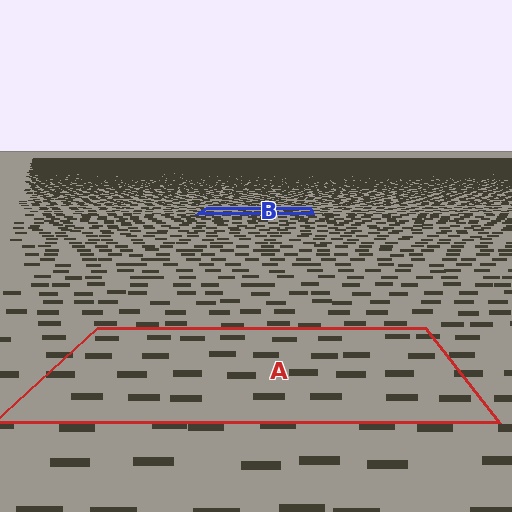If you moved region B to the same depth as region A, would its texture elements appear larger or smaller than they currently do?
They would appear larger. At a closer depth, the same texture elements are projected at a bigger on-screen size.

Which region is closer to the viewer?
Region A is closer. The texture elements there are larger and more spread out.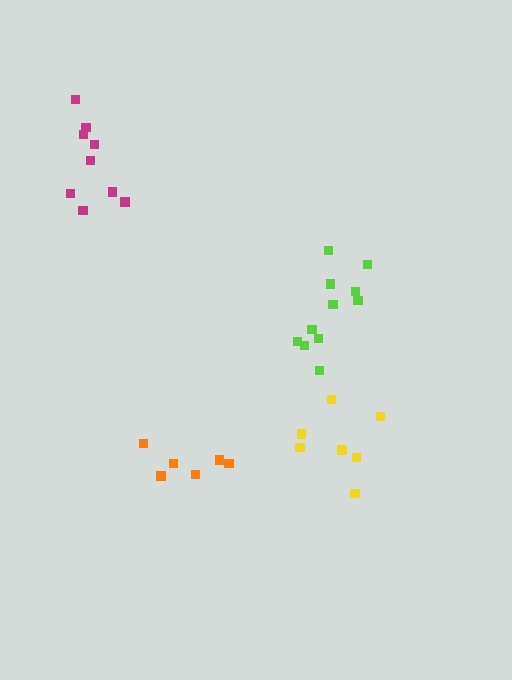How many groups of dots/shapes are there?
There are 4 groups.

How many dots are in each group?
Group 1: 11 dots, Group 2: 9 dots, Group 3: 7 dots, Group 4: 6 dots (33 total).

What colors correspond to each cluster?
The clusters are colored: lime, magenta, yellow, orange.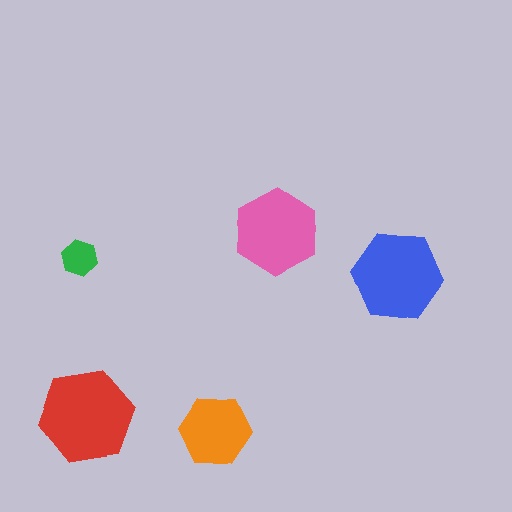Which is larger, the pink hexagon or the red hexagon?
The red one.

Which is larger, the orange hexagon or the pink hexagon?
The pink one.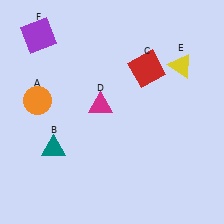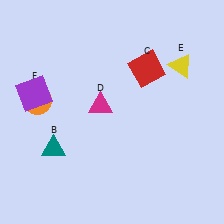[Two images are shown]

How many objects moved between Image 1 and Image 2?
1 object moved between the two images.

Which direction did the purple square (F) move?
The purple square (F) moved down.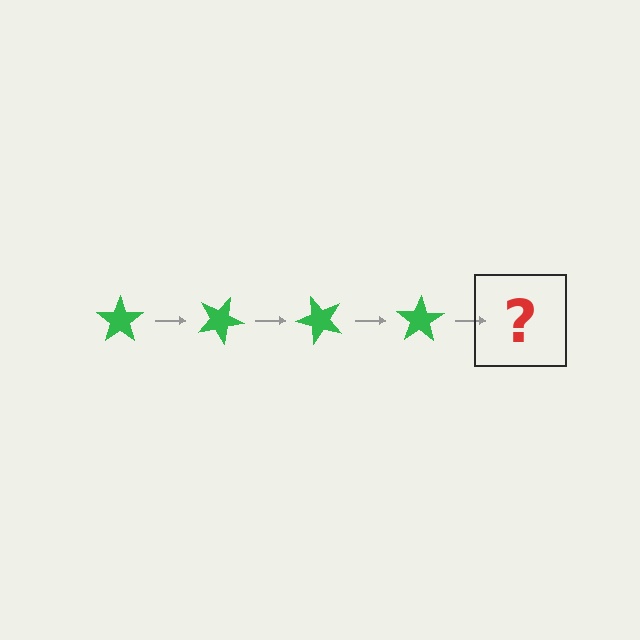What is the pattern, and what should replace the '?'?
The pattern is that the star rotates 25 degrees each step. The '?' should be a green star rotated 100 degrees.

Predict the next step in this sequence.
The next step is a green star rotated 100 degrees.